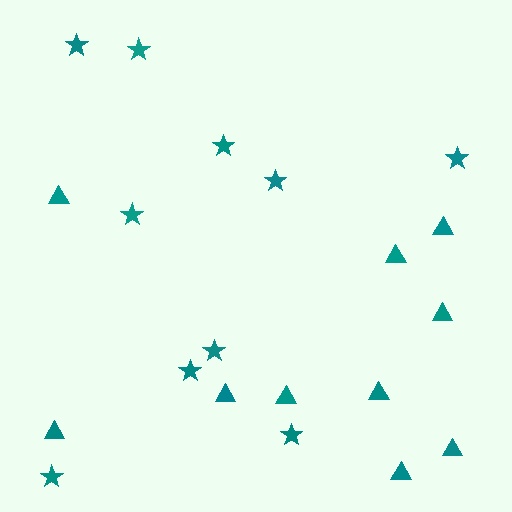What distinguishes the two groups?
There are 2 groups: one group of triangles (10) and one group of stars (10).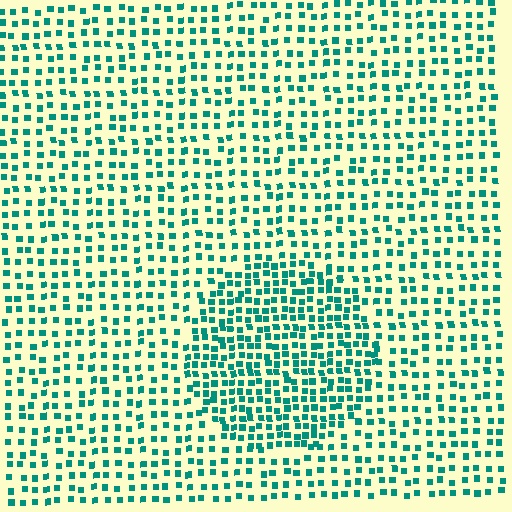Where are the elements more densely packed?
The elements are more densely packed inside the circle boundary.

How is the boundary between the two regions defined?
The boundary is defined by a change in element density (approximately 1.8x ratio). All elements are the same color, size, and shape.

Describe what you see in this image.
The image contains small teal elements arranged at two different densities. A circle-shaped region is visible where the elements are more densely packed than the surrounding area.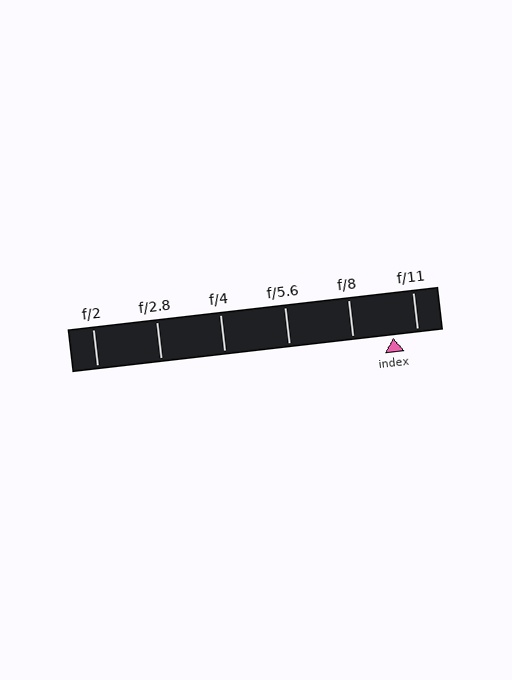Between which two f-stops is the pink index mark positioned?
The index mark is between f/8 and f/11.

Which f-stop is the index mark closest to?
The index mark is closest to f/11.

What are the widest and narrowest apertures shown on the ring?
The widest aperture shown is f/2 and the narrowest is f/11.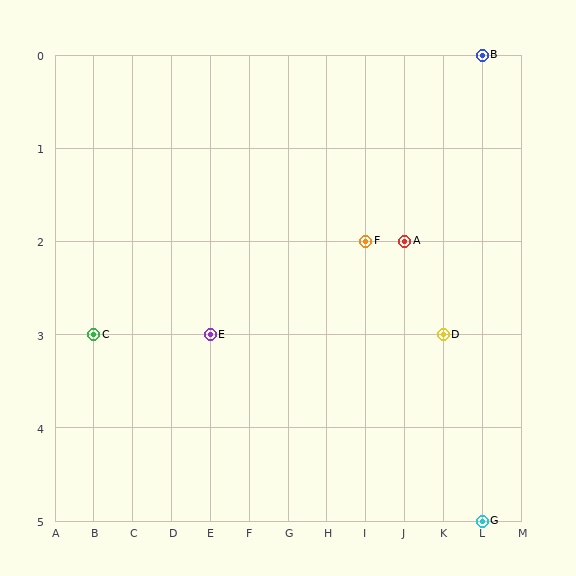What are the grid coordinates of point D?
Point D is at grid coordinates (K, 3).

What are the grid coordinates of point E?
Point E is at grid coordinates (E, 3).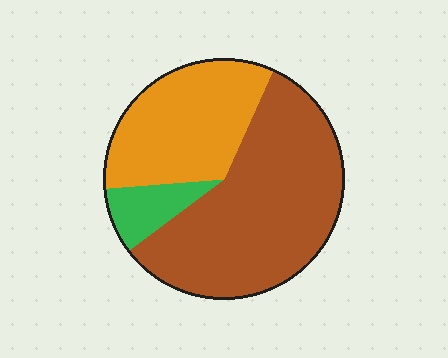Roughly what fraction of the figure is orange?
Orange takes up between a sixth and a third of the figure.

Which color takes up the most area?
Brown, at roughly 60%.